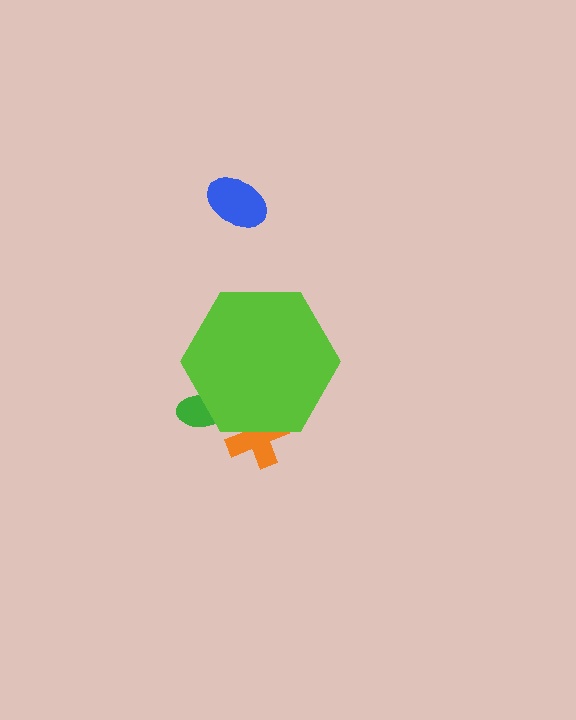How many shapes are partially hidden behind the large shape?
2 shapes are partially hidden.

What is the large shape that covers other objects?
A lime hexagon.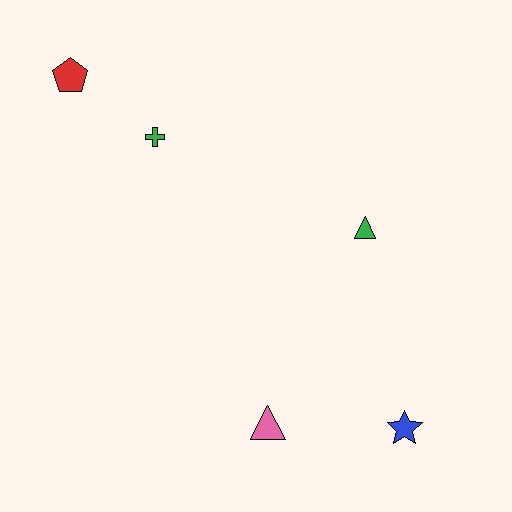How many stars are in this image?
There is 1 star.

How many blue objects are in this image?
There is 1 blue object.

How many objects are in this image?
There are 5 objects.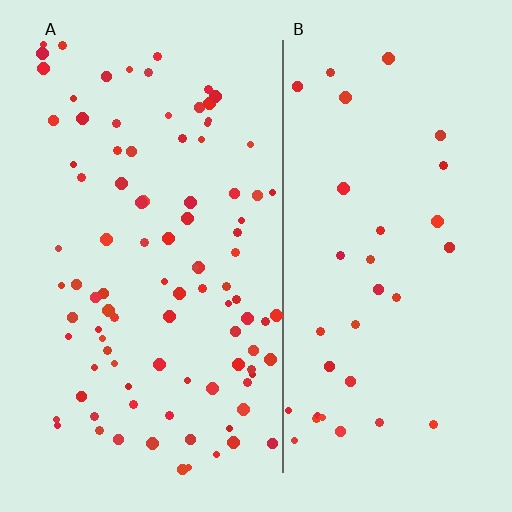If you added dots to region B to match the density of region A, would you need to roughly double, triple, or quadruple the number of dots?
Approximately triple.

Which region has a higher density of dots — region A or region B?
A (the left).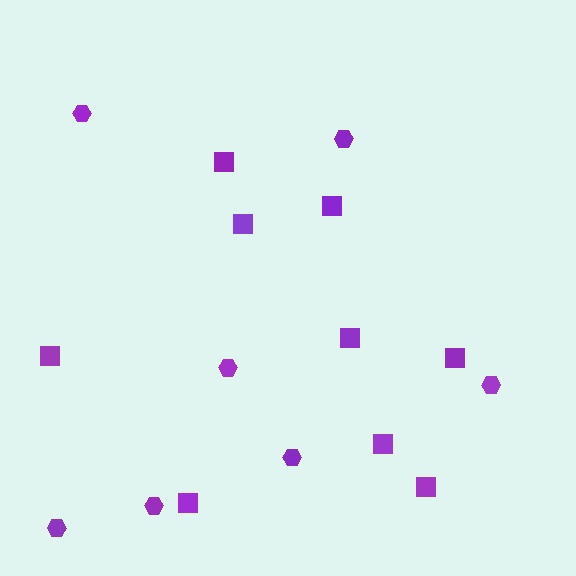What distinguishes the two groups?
There are 2 groups: one group of squares (9) and one group of hexagons (7).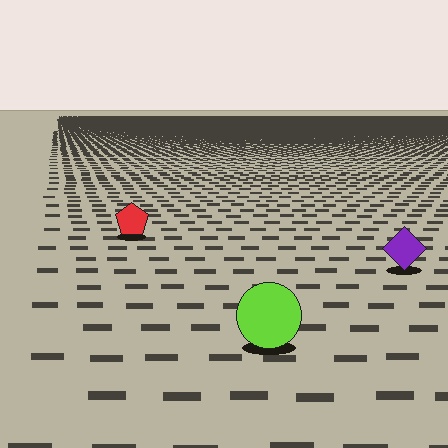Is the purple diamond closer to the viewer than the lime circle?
No. The lime circle is closer — you can tell from the texture gradient: the ground texture is coarser near it.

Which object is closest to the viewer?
The lime circle is closest. The texture marks near it are larger and more spread out.